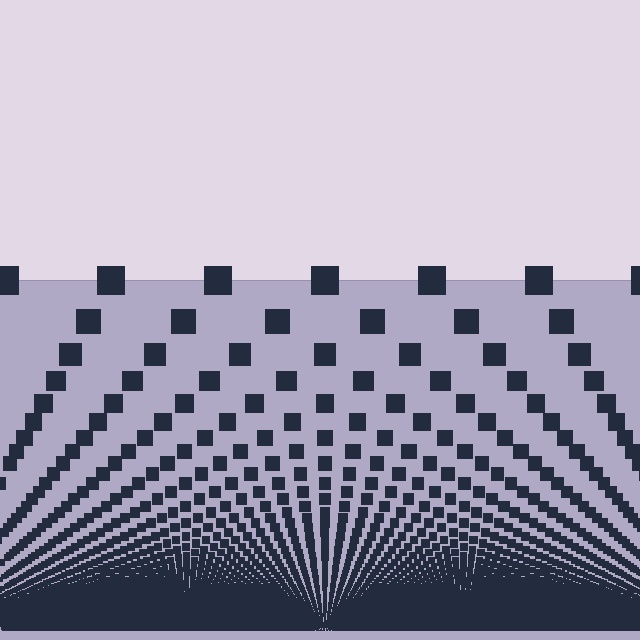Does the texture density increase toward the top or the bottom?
Density increases toward the bottom.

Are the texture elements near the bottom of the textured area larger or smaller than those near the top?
Smaller. The gradient is inverted — elements near the bottom are smaller and denser.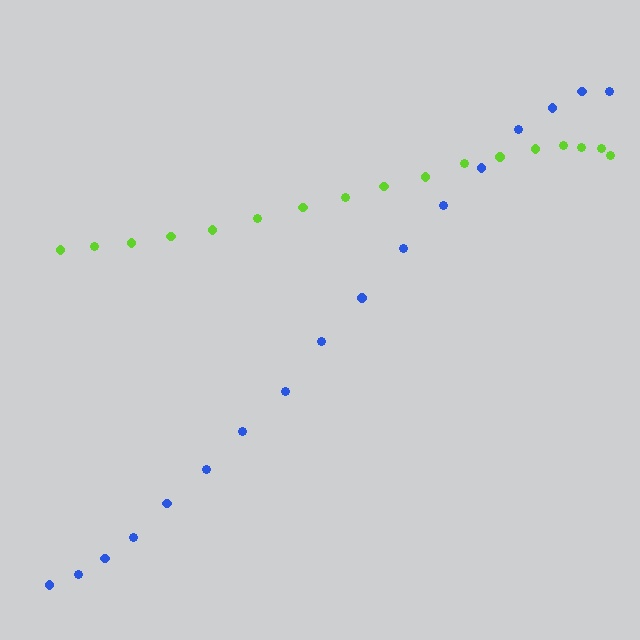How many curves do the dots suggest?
There are 2 distinct paths.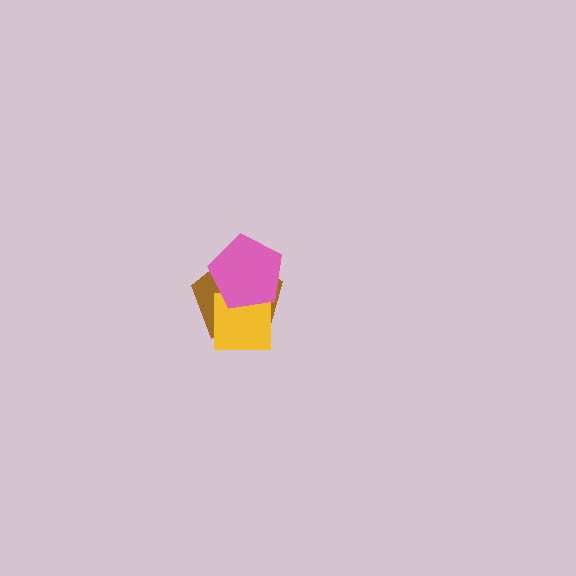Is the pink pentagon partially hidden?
No, no other shape covers it.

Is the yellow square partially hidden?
Yes, it is partially covered by another shape.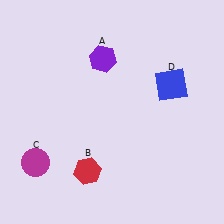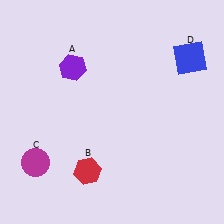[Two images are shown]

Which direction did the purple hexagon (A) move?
The purple hexagon (A) moved left.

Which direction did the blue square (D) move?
The blue square (D) moved up.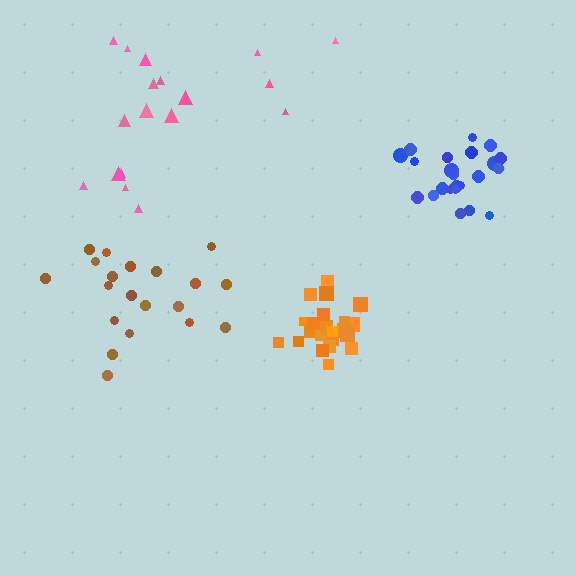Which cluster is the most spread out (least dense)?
Pink.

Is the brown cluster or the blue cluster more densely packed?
Blue.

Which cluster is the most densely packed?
Blue.